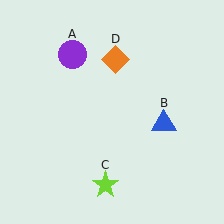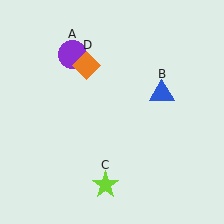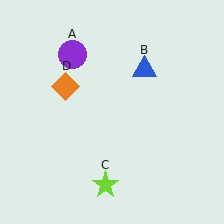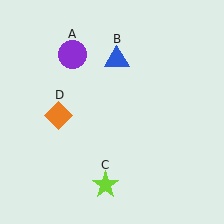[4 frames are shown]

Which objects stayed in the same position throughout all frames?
Purple circle (object A) and lime star (object C) remained stationary.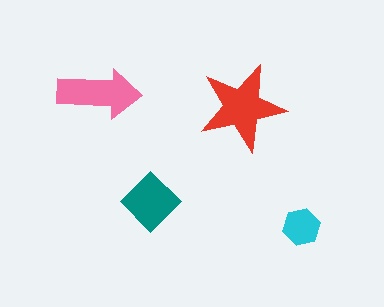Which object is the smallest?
The cyan hexagon.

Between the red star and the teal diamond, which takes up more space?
The red star.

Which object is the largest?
The red star.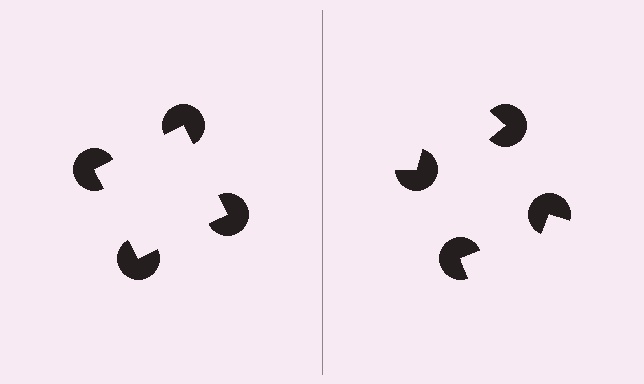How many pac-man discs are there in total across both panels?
8 — 4 on each side.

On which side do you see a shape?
An illusory square appears on the left side. On the right side the wedge cuts are rotated, so no coherent shape forms.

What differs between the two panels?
The pac-man discs are positioned identically on both sides; only the wedge orientations differ. On the left they align to a square; on the right they are misaligned.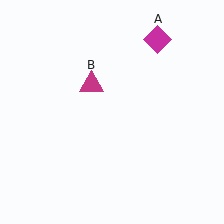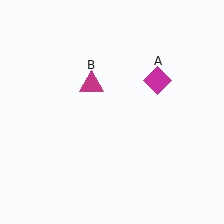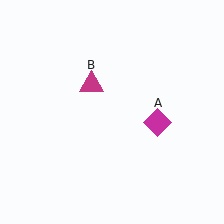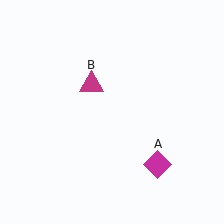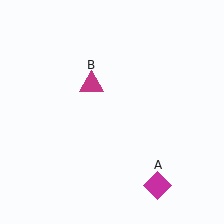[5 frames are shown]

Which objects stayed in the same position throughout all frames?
Magenta triangle (object B) remained stationary.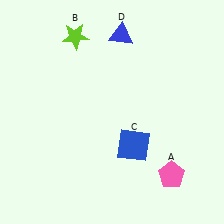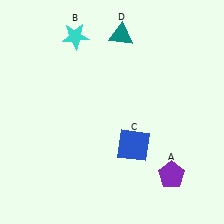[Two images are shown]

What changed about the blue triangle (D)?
In Image 1, D is blue. In Image 2, it changed to teal.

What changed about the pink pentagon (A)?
In Image 1, A is pink. In Image 2, it changed to purple.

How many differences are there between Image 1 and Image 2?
There are 3 differences between the two images.